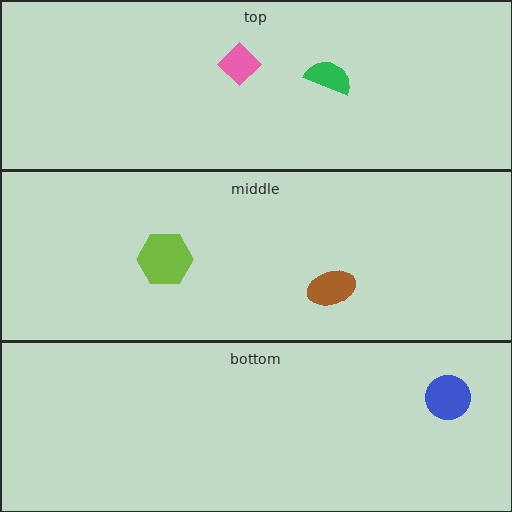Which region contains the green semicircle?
The top region.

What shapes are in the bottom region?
The blue circle.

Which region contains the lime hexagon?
The middle region.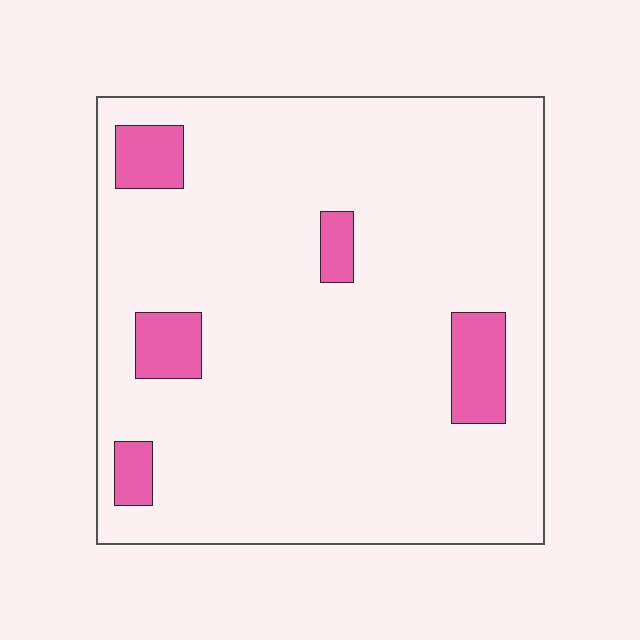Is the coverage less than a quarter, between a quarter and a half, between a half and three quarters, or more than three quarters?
Less than a quarter.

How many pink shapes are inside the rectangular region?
5.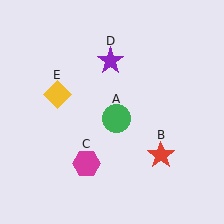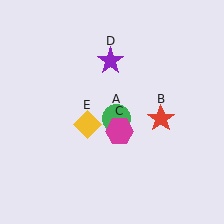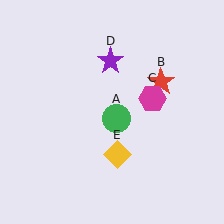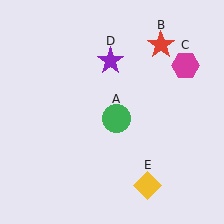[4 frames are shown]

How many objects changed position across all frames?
3 objects changed position: red star (object B), magenta hexagon (object C), yellow diamond (object E).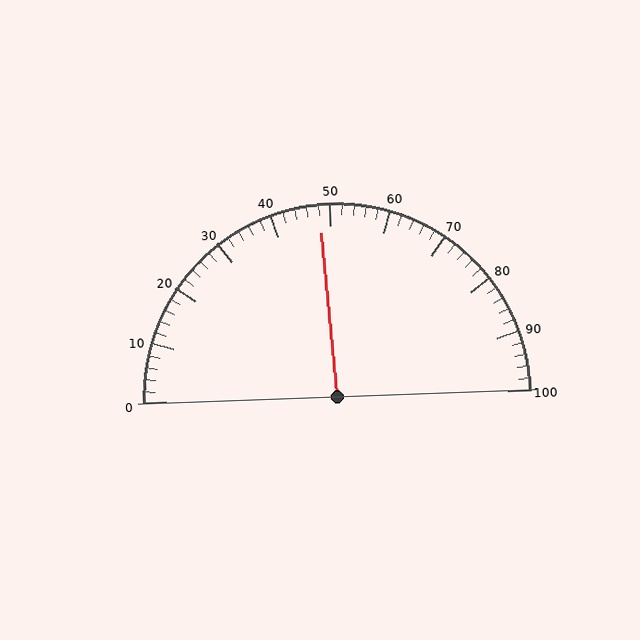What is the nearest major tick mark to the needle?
The nearest major tick mark is 50.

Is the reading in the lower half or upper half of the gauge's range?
The reading is in the lower half of the range (0 to 100).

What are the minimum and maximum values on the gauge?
The gauge ranges from 0 to 100.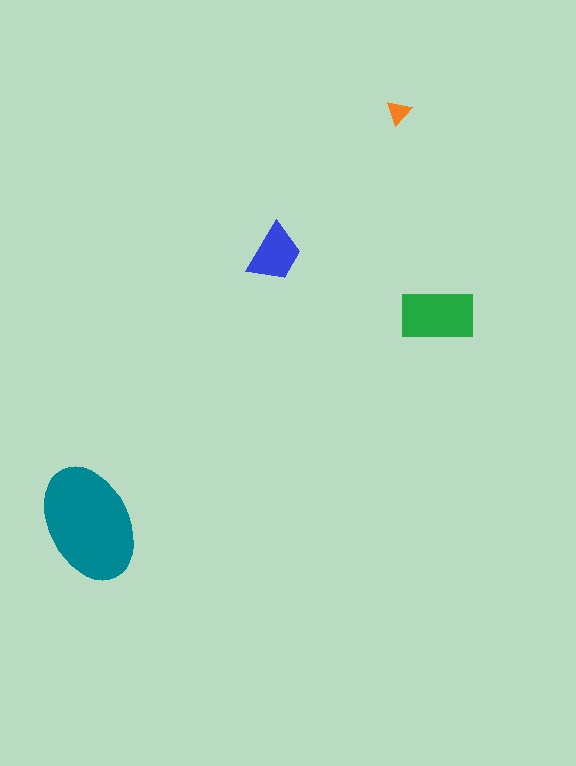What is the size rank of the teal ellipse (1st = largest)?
1st.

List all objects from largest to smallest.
The teal ellipse, the green rectangle, the blue trapezoid, the orange triangle.